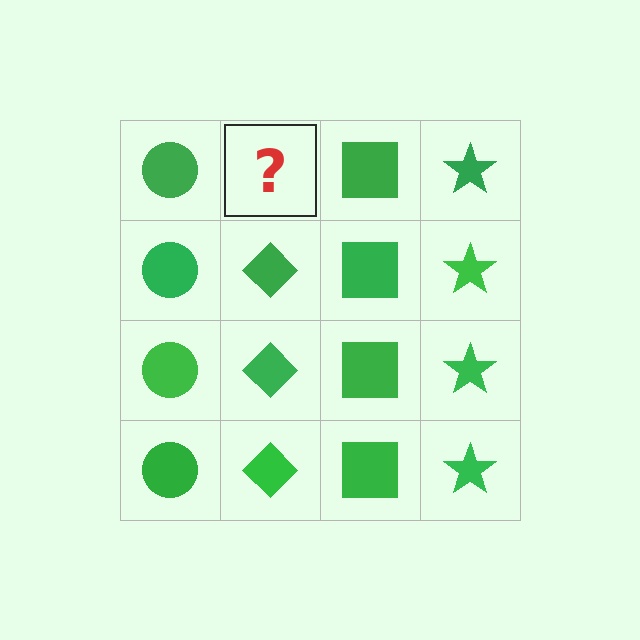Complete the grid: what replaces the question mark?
The question mark should be replaced with a green diamond.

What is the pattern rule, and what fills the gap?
The rule is that each column has a consistent shape. The gap should be filled with a green diamond.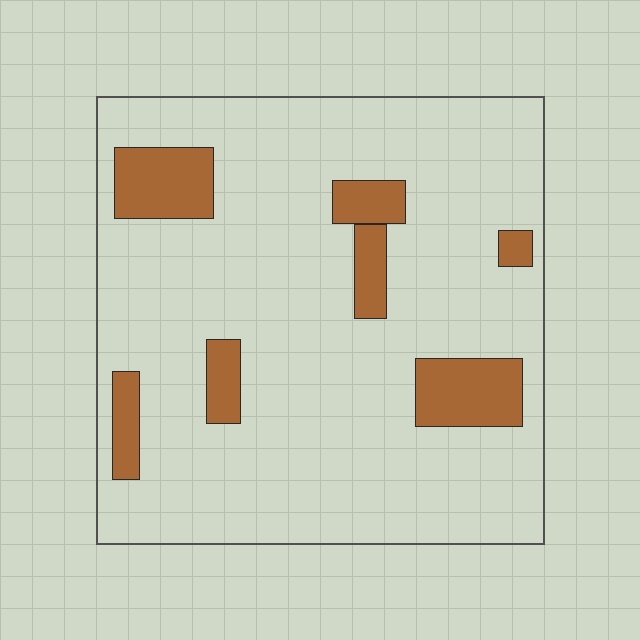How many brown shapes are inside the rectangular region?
7.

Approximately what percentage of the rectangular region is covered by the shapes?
Approximately 15%.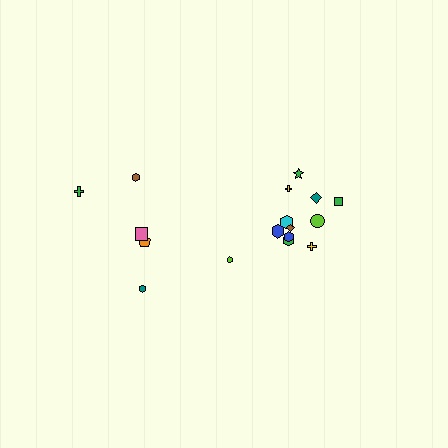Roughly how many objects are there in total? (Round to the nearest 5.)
Roughly 15 objects in total.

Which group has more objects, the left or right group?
The right group.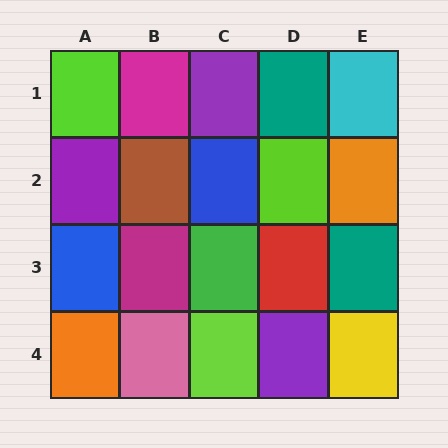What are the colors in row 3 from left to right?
Blue, magenta, green, red, teal.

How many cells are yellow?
1 cell is yellow.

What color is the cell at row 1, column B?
Magenta.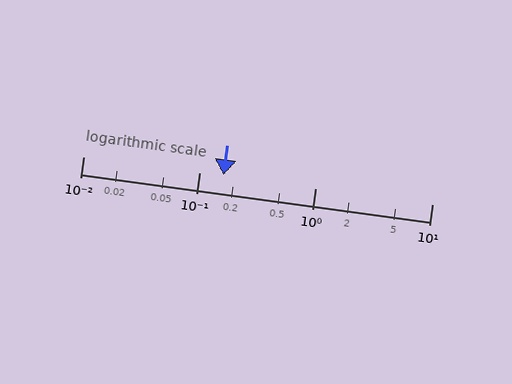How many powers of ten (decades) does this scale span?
The scale spans 3 decades, from 0.01 to 10.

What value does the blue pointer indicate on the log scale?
The pointer indicates approximately 0.16.